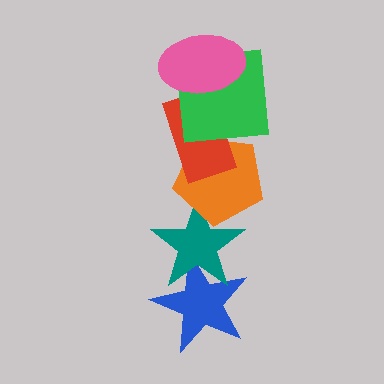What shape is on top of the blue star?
The teal star is on top of the blue star.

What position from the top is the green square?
The green square is 2nd from the top.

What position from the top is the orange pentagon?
The orange pentagon is 4th from the top.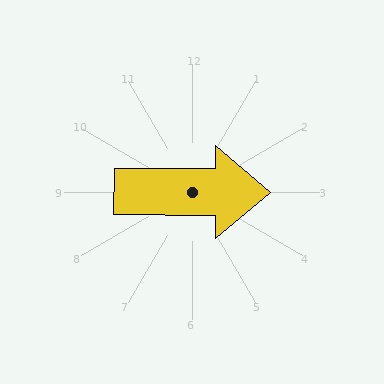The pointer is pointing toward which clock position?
Roughly 3 o'clock.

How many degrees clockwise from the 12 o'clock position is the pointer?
Approximately 90 degrees.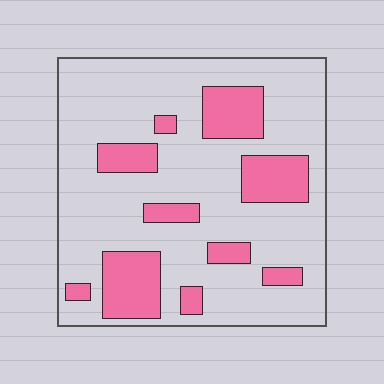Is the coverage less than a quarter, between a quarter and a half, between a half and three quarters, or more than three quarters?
Less than a quarter.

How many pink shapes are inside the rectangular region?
10.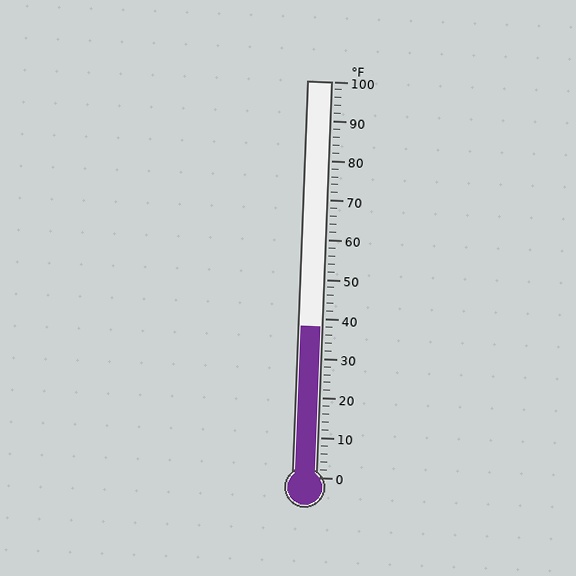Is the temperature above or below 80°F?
The temperature is below 80°F.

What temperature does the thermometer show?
The thermometer shows approximately 38°F.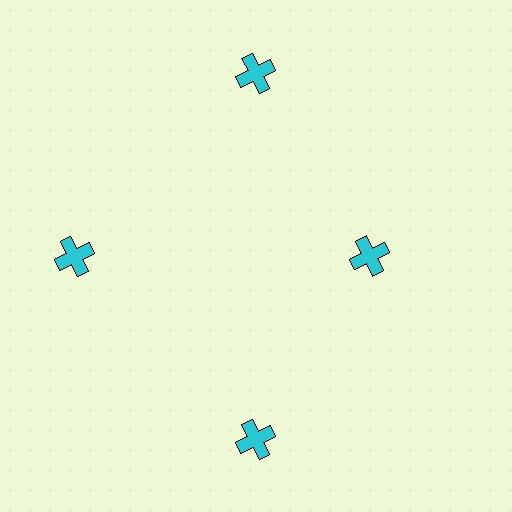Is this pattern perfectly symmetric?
No. The 4 cyan crosses are arranged in a ring, but one element near the 3 o'clock position is pulled inward toward the center, breaking the 4-fold rotational symmetry.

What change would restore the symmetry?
The symmetry would be restored by moving it outward, back onto the ring so that all 4 crosses sit at equal angles and equal distance from the center.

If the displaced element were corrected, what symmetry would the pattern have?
It would have 4-fold rotational symmetry — the pattern would map onto itself every 90 degrees.